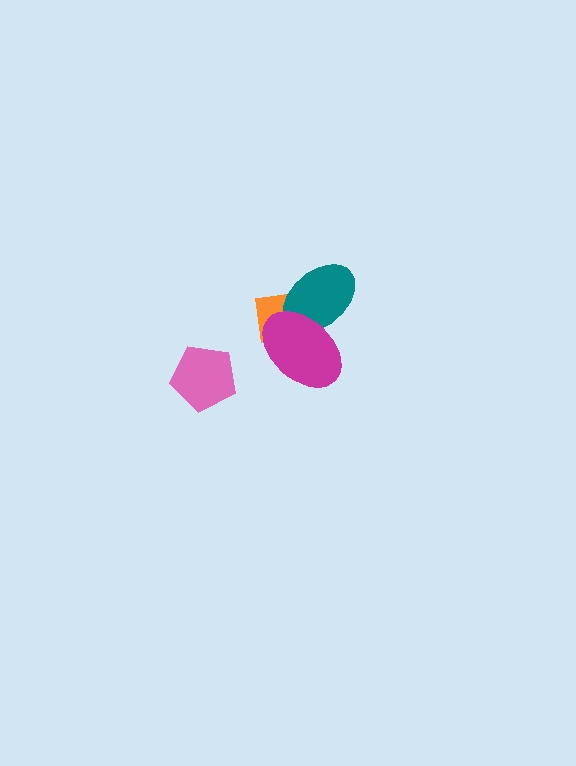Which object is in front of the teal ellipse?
The magenta ellipse is in front of the teal ellipse.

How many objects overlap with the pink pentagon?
0 objects overlap with the pink pentagon.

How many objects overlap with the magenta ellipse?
2 objects overlap with the magenta ellipse.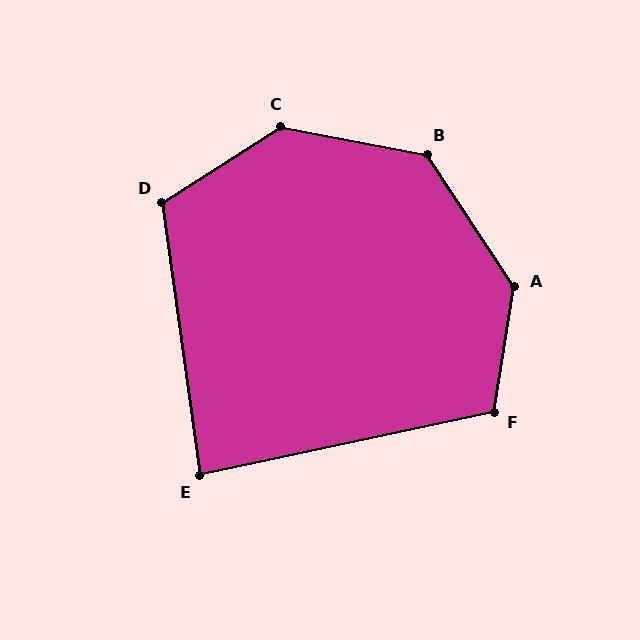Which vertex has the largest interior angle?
A, at approximately 137 degrees.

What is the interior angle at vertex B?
Approximately 134 degrees (obtuse).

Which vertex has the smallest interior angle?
E, at approximately 86 degrees.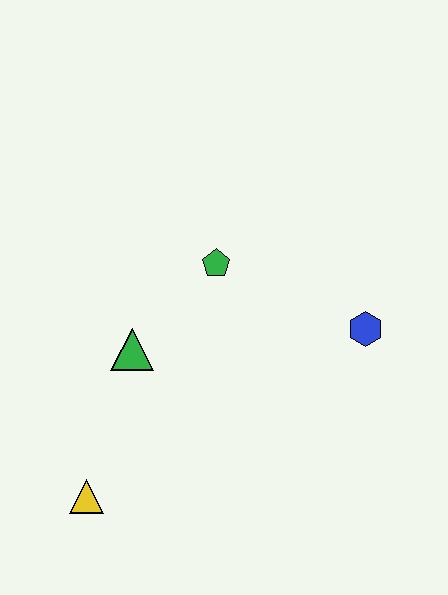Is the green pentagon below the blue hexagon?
No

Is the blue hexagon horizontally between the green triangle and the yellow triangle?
No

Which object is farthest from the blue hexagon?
The yellow triangle is farthest from the blue hexagon.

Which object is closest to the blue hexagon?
The green pentagon is closest to the blue hexagon.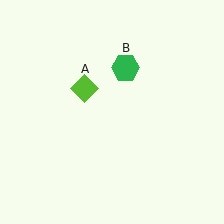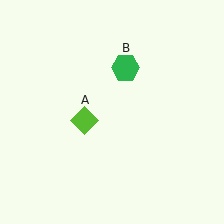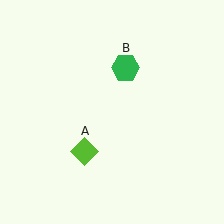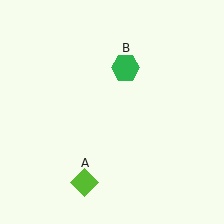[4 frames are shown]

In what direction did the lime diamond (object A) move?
The lime diamond (object A) moved down.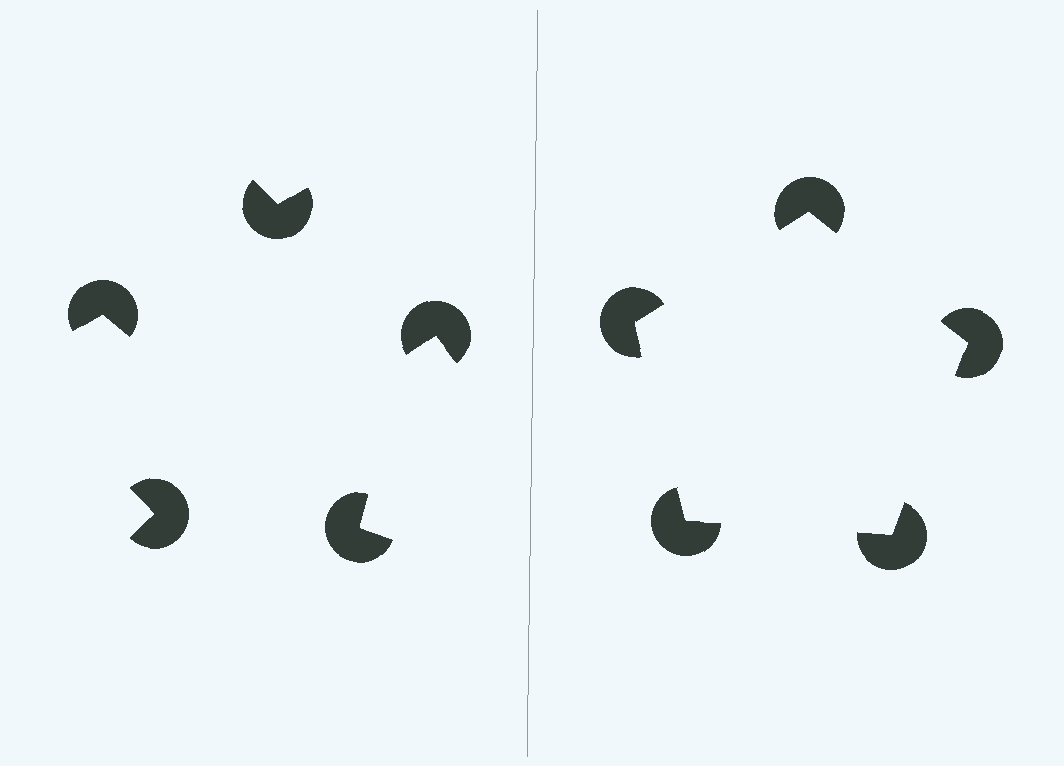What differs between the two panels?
The pac-man discs are positioned identically on both sides; only the wedge orientations differ. On the right they align to a pentagon; on the left they are misaligned.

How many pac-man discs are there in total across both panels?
10 — 5 on each side.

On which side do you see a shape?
An illusory pentagon appears on the right side. On the left side the wedge cuts are rotated, so no coherent shape forms.